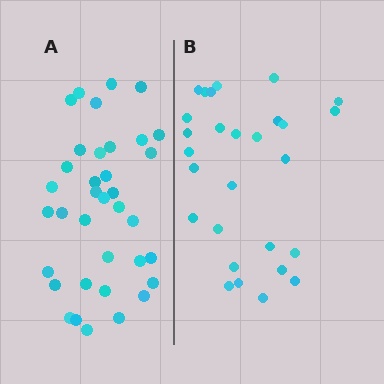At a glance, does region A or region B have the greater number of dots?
Region A (the left region) has more dots.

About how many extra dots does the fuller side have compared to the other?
Region A has roughly 8 or so more dots than region B.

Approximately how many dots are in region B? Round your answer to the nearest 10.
About 30 dots. (The exact count is 28, which rounds to 30.)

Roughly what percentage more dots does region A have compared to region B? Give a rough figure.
About 30% more.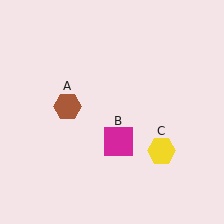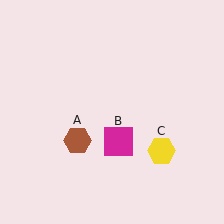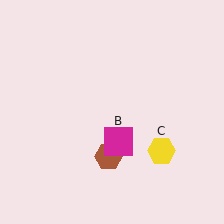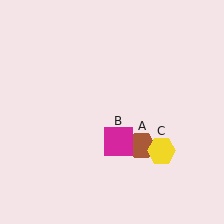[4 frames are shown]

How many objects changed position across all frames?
1 object changed position: brown hexagon (object A).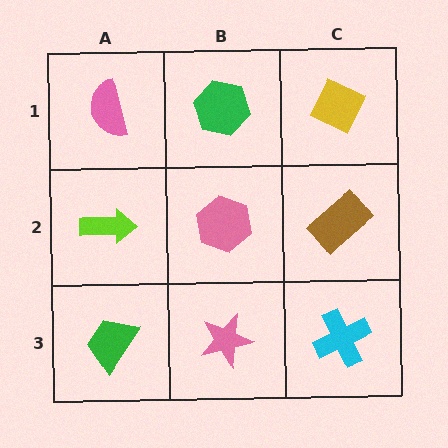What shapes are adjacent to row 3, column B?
A pink hexagon (row 2, column B), a green trapezoid (row 3, column A), a cyan cross (row 3, column C).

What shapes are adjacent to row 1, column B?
A pink hexagon (row 2, column B), a pink semicircle (row 1, column A), a yellow diamond (row 1, column C).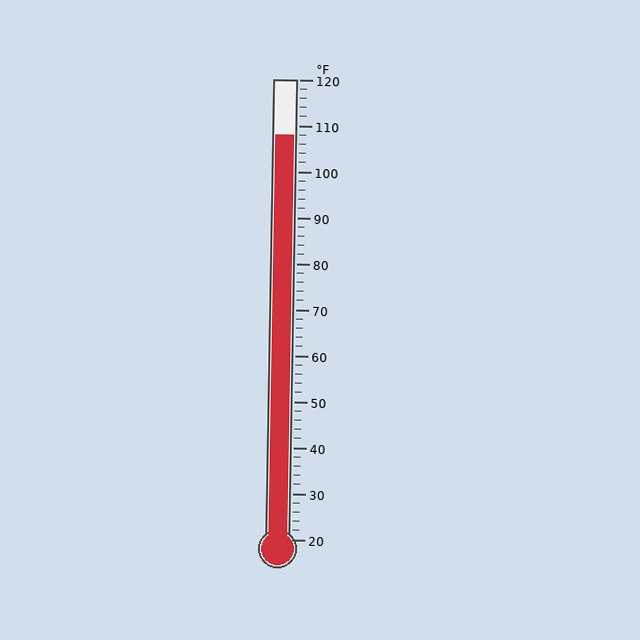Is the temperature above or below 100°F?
The temperature is above 100°F.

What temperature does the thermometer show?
The thermometer shows approximately 108°F.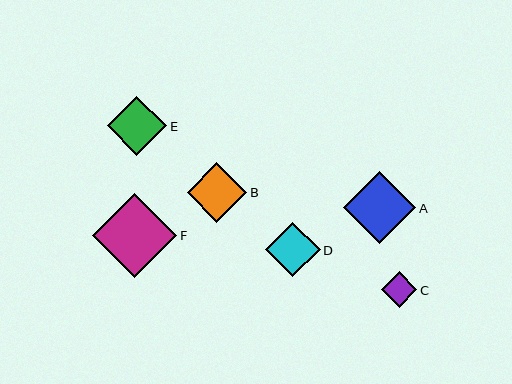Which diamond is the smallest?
Diamond C is the smallest with a size of approximately 36 pixels.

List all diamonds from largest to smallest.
From largest to smallest: F, A, B, E, D, C.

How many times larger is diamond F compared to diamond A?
Diamond F is approximately 1.2 times the size of diamond A.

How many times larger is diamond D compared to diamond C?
Diamond D is approximately 1.5 times the size of diamond C.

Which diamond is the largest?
Diamond F is the largest with a size of approximately 84 pixels.